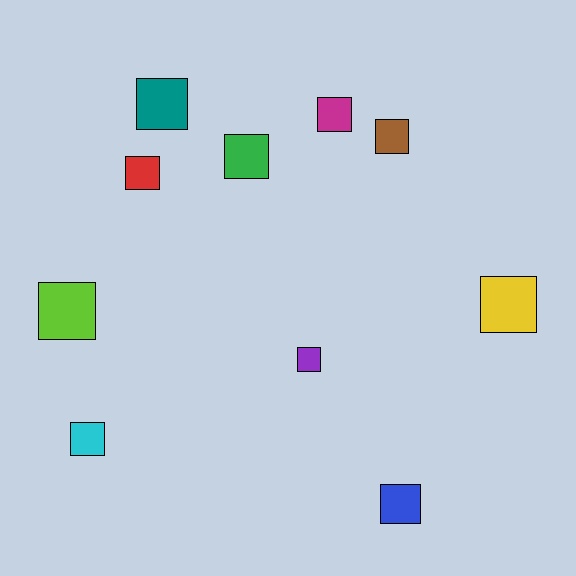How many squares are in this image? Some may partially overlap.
There are 10 squares.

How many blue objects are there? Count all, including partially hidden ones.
There is 1 blue object.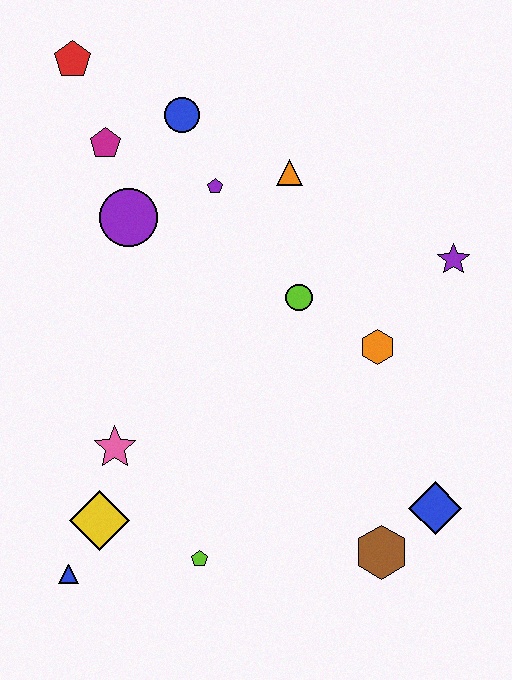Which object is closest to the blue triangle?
The yellow diamond is closest to the blue triangle.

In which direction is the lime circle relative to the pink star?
The lime circle is to the right of the pink star.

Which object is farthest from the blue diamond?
The red pentagon is farthest from the blue diamond.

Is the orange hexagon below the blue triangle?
No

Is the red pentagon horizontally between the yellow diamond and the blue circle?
No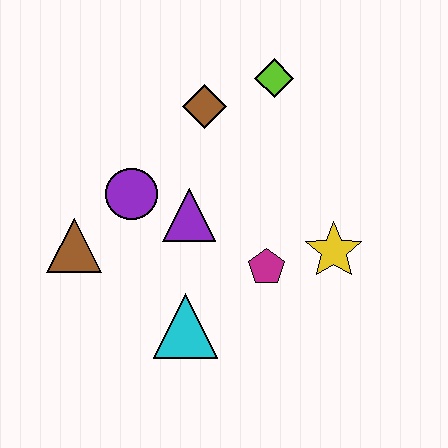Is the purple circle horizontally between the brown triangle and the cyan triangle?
Yes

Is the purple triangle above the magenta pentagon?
Yes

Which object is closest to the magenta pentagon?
The yellow star is closest to the magenta pentagon.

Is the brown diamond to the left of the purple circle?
No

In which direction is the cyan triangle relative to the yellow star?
The cyan triangle is to the left of the yellow star.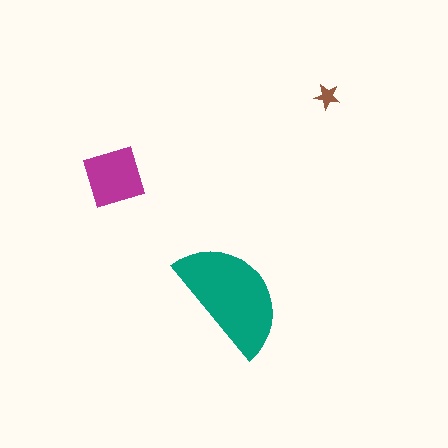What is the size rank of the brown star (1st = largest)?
3rd.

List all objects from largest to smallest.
The teal semicircle, the magenta diamond, the brown star.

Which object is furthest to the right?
The brown star is rightmost.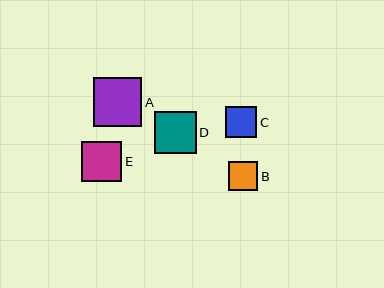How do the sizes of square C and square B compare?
Square C and square B are approximately the same size.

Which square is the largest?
Square A is the largest with a size of approximately 48 pixels.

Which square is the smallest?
Square B is the smallest with a size of approximately 29 pixels.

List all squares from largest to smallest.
From largest to smallest: A, D, E, C, B.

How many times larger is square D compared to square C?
Square D is approximately 1.3 times the size of square C.